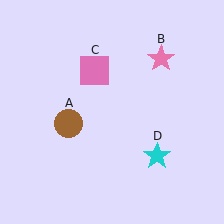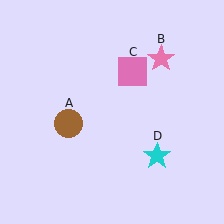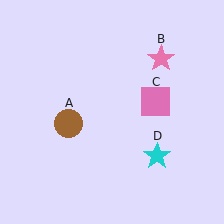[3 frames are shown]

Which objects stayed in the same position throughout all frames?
Brown circle (object A) and pink star (object B) and cyan star (object D) remained stationary.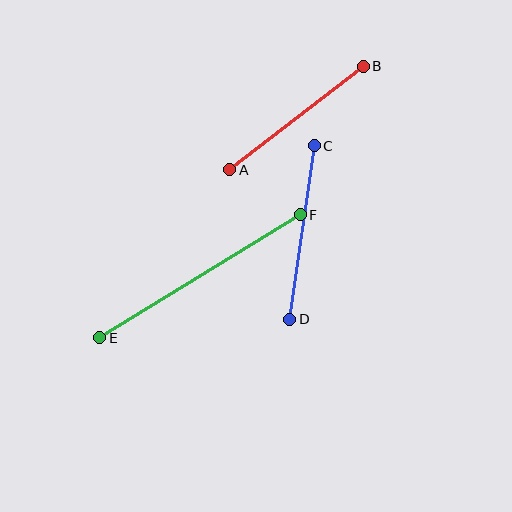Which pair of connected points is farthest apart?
Points E and F are farthest apart.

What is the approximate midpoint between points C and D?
The midpoint is at approximately (302, 232) pixels.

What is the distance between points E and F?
The distance is approximately 235 pixels.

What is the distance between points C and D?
The distance is approximately 175 pixels.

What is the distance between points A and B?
The distance is approximately 169 pixels.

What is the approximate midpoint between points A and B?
The midpoint is at approximately (297, 118) pixels.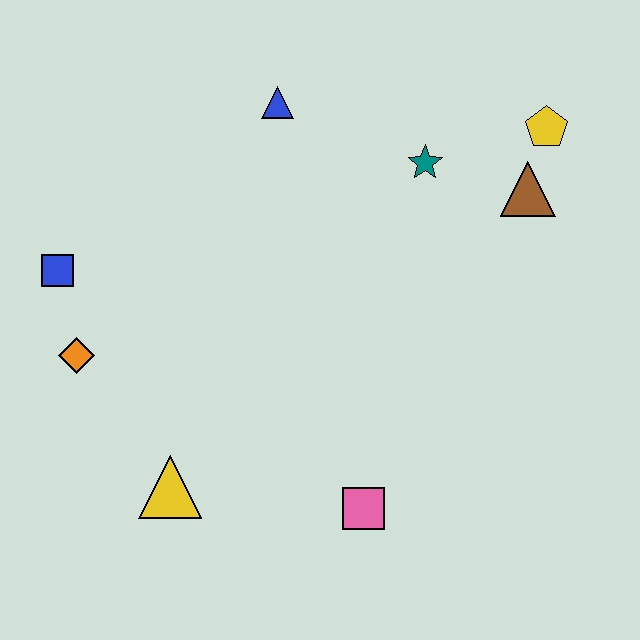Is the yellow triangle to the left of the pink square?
Yes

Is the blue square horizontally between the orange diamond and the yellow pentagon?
No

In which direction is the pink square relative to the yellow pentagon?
The pink square is below the yellow pentagon.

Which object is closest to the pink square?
The yellow triangle is closest to the pink square.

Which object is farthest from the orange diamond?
The yellow pentagon is farthest from the orange diamond.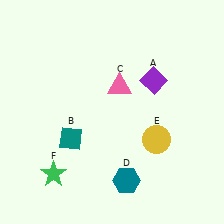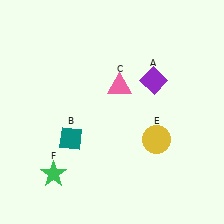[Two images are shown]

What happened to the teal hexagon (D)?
The teal hexagon (D) was removed in Image 2. It was in the bottom-right area of Image 1.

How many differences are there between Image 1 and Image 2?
There is 1 difference between the two images.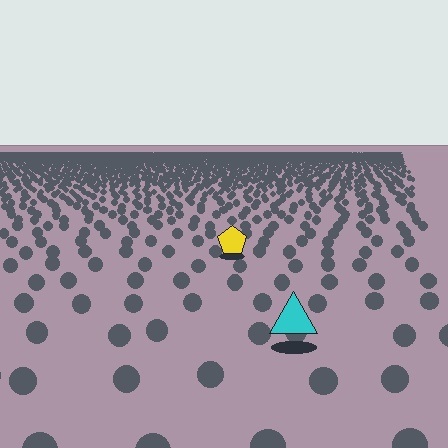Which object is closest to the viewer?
The cyan triangle is closest. The texture marks near it are larger and more spread out.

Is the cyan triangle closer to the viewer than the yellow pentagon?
Yes. The cyan triangle is closer — you can tell from the texture gradient: the ground texture is coarser near it.